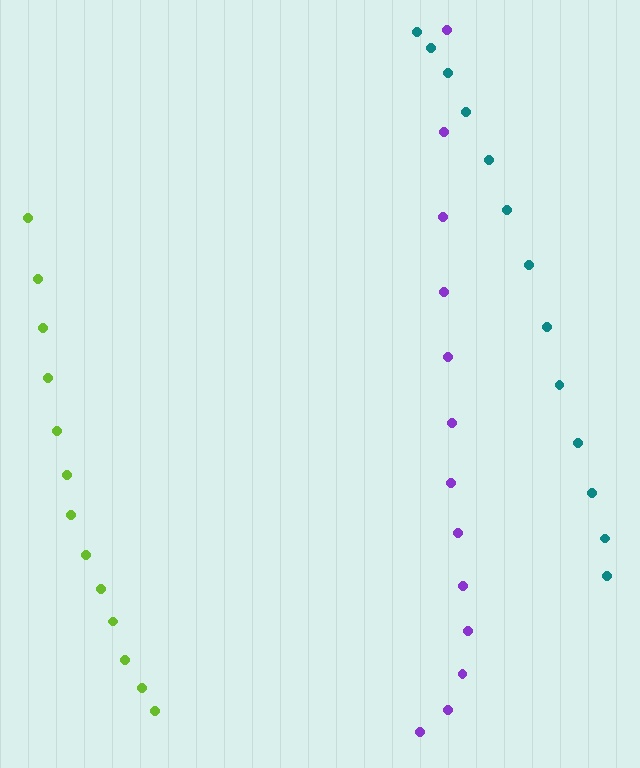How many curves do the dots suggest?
There are 3 distinct paths.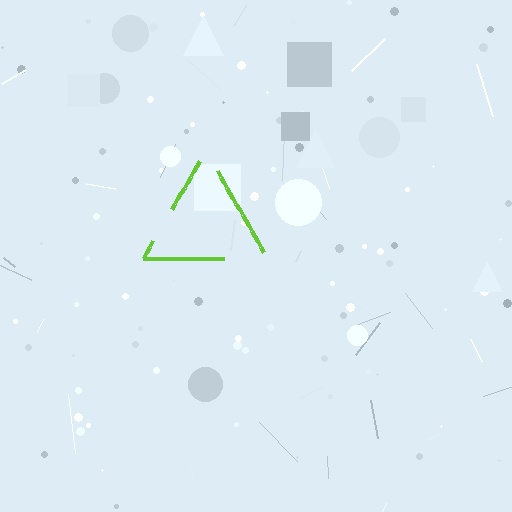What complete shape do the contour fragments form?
The contour fragments form a triangle.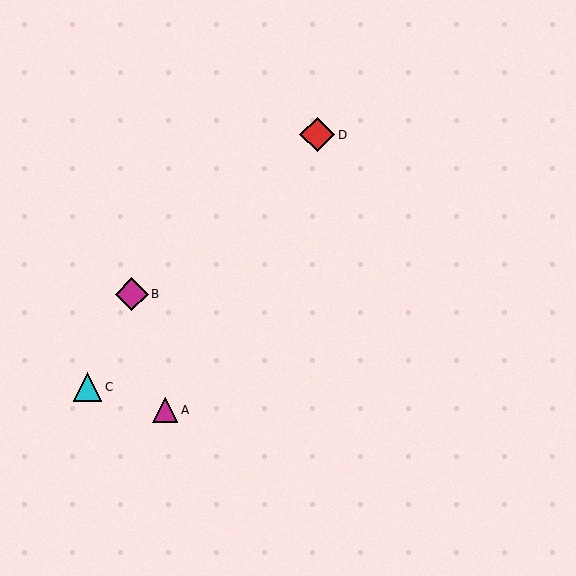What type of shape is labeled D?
Shape D is a red diamond.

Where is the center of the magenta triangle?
The center of the magenta triangle is at (165, 410).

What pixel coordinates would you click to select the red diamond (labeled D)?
Click at (317, 135) to select the red diamond D.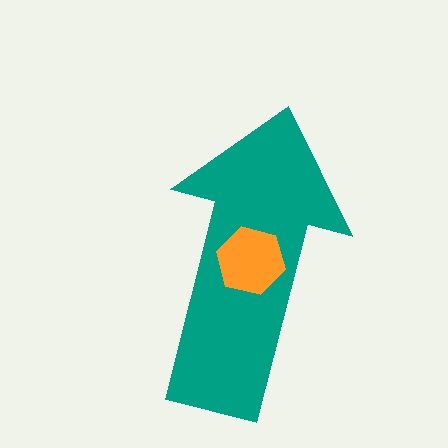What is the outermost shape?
The teal arrow.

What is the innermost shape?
The orange hexagon.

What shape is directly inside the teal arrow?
The orange hexagon.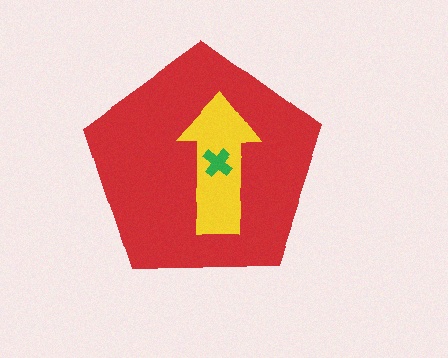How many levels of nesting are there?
3.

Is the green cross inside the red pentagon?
Yes.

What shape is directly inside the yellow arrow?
The green cross.